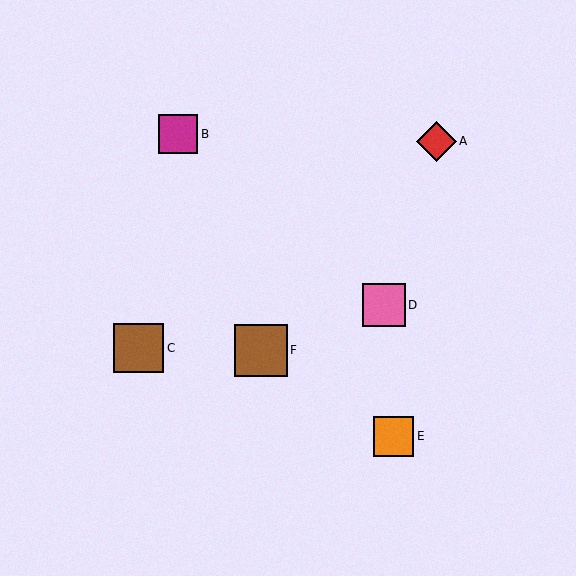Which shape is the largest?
The brown square (labeled F) is the largest.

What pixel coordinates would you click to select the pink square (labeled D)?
Click at (384, 305) to select the pink square D.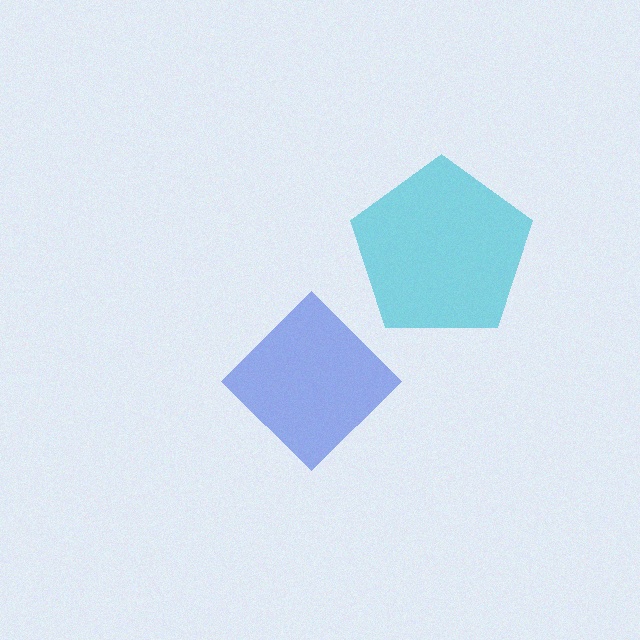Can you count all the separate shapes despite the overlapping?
Yes, there are 2 separate shapes.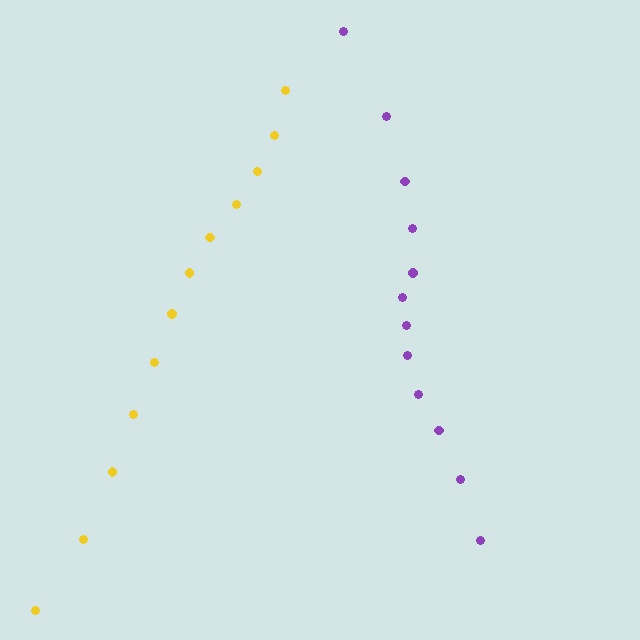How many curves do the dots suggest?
There are 2 distinct paths.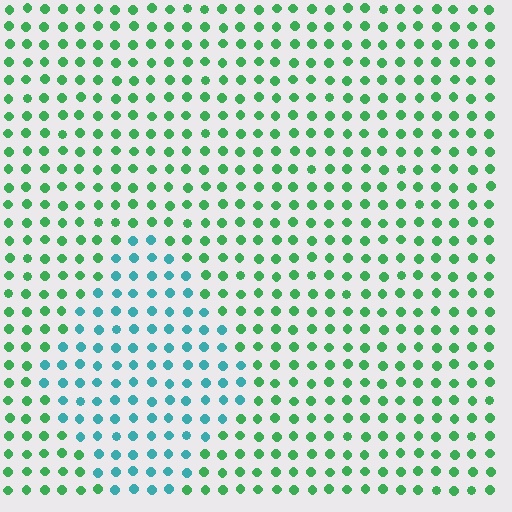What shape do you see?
I see a diamond.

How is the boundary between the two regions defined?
The boundary is defined purely by a slight shift in hue (about 48 degrees). Spacing, size, and orientation are identical on both sides.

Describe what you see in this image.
The image is filled with small green elements in a uniform arrangement. A diamond-shaped region is visible where the elements are tinted to a slightly different hue, forming a subtle color boundary.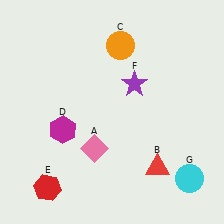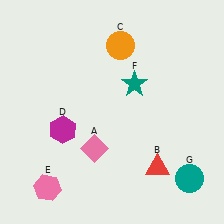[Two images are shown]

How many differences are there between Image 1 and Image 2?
There are 3 differences between the two images.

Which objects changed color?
E changed from red to pink. F changed from purple to teal. G changed from cyan to teal.